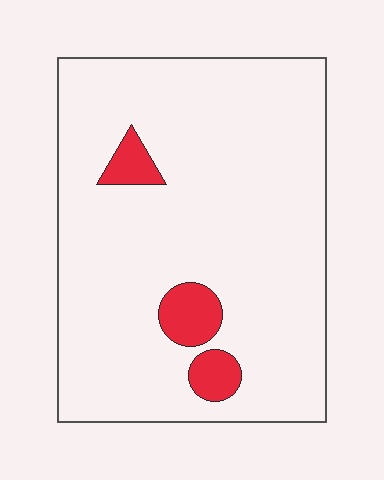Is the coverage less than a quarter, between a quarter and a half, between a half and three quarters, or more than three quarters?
Less than a quarter.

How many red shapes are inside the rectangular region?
3.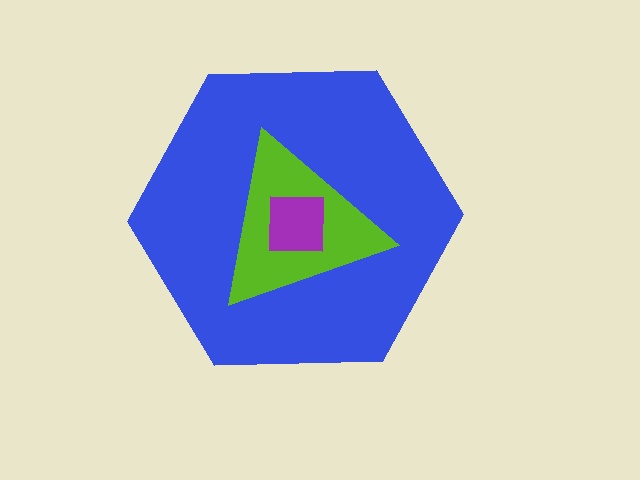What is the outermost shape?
The blue hexagon.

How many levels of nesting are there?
3.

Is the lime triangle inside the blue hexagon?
Yes.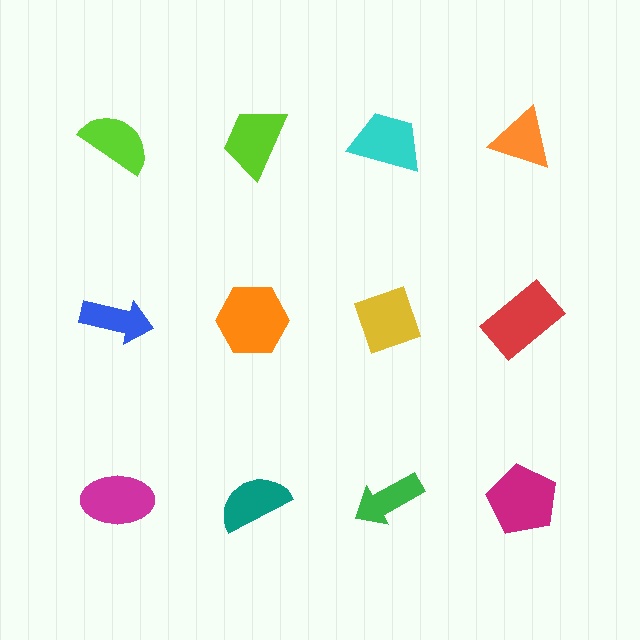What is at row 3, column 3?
A green arrow.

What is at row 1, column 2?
A lime trapezoid.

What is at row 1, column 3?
A cyan trapezoid.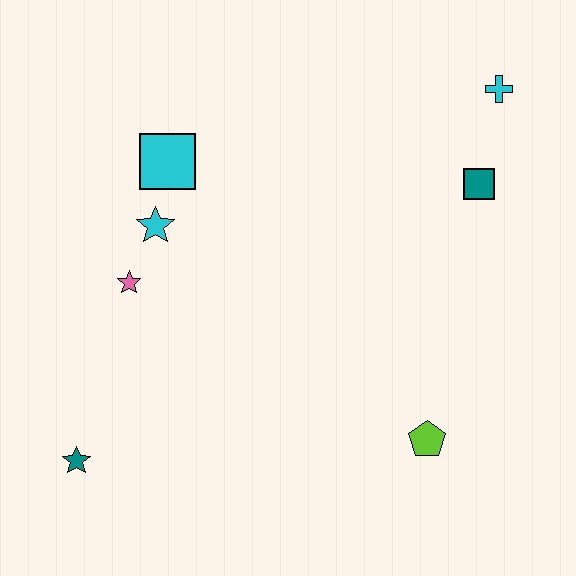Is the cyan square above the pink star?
Yes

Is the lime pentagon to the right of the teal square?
No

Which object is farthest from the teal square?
The teal star is farthest from the teal square.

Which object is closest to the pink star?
The cyan star is closest to the pink star.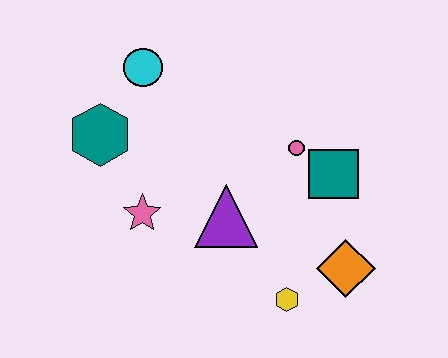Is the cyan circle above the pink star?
Yes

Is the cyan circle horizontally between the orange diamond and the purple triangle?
No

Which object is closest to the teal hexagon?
The cyan circle is closest to the teal hexagon.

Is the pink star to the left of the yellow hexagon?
Yes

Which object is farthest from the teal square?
The teal hexagon is farthest from the teal square.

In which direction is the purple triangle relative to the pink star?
The purple triangle is to the right of the pink star.